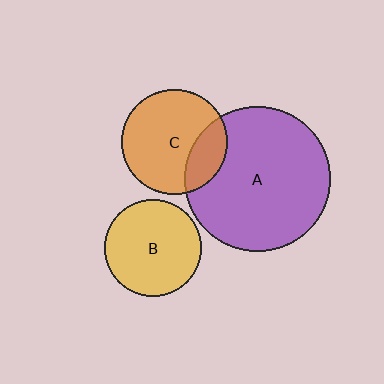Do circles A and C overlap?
Yes.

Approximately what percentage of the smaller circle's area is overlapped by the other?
Approximately 25%.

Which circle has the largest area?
Circle A (purple).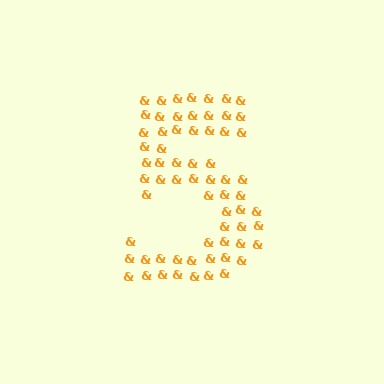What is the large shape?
The large shape is the digit 5.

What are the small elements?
The small elements are ampersands.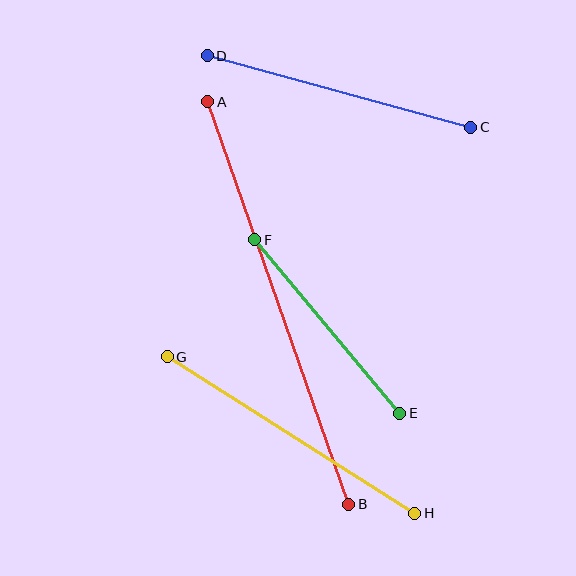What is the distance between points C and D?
The distance is approximately 273 pixels.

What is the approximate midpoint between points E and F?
The midpoint is at approximately (327, 326) pixels.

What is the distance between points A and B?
The distance is approximately 426 pixels.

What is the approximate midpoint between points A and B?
The midpoint is at approximately (278, 303) pixels.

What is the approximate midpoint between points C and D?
The midpoint is at approximately (339, 92) pixels.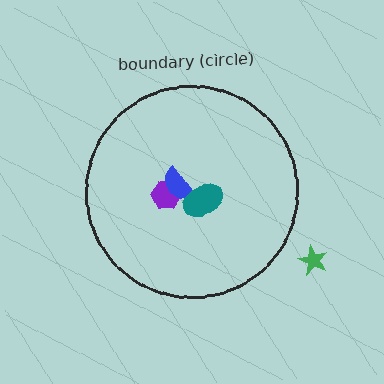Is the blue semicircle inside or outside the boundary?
Inside.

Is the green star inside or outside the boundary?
Outside.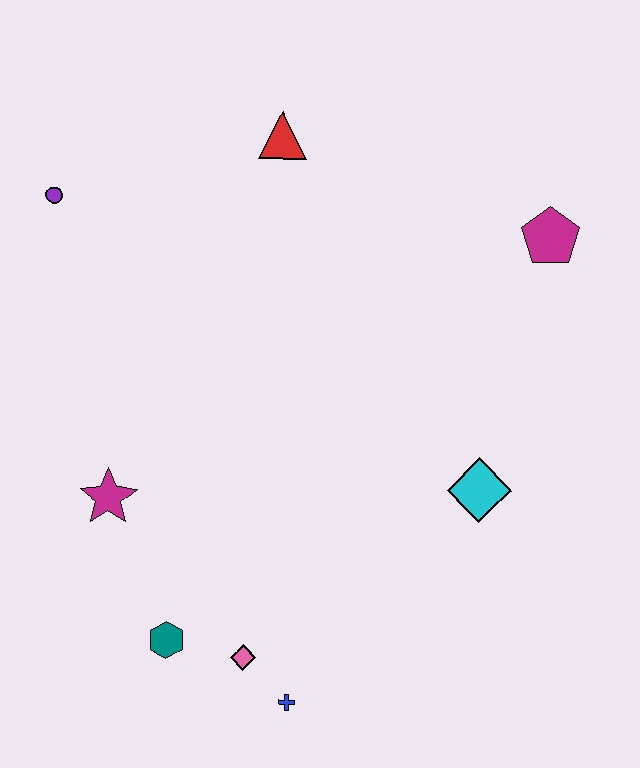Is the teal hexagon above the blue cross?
Yes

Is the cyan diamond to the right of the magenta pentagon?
No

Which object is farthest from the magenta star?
The magenta pentagon is farthest from the magenta star.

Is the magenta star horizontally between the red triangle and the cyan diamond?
No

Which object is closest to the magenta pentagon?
The cyan diamond is closest to the magenta pentagon.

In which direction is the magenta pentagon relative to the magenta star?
The magenta pentagon is to the right of the magenta star.